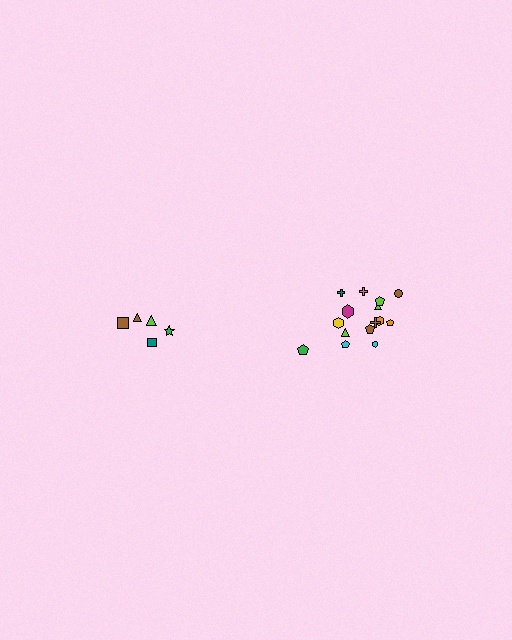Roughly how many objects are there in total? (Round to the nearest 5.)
Roughly 20 objects in total.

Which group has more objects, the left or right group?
The right group.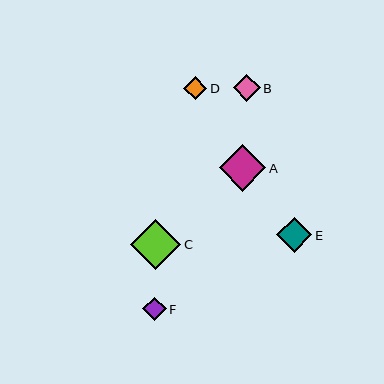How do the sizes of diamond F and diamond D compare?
Diamond F and diamond D are approximately the same size.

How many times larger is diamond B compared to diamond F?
Diamond B is approximately 1.1 times the size of diamond F.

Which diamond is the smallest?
Diamond D is the smallest with a size of approximately 23 pixels.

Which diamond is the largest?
Diamond C is the largest with a size of approximately 50 pixels.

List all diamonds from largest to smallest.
From largest to smallest: C, A, E, B, F, D.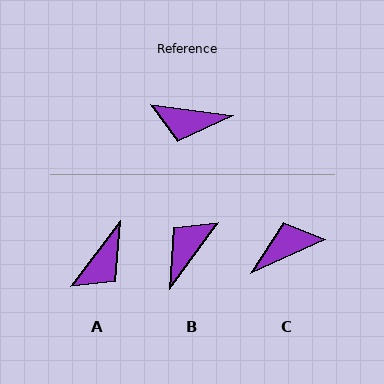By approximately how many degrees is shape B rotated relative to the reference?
Approximately 119 degrees clockwise.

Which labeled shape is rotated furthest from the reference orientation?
C, about 148 degrees away.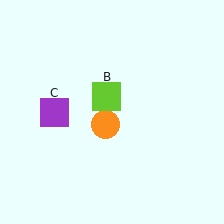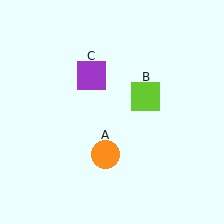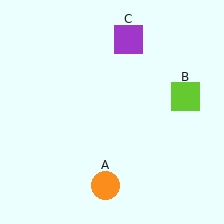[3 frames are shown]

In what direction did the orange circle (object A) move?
The orange circle (object A) moved down.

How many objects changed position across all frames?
3 objects changed position: orange circle (object A), lime square (object B), purple square (object C).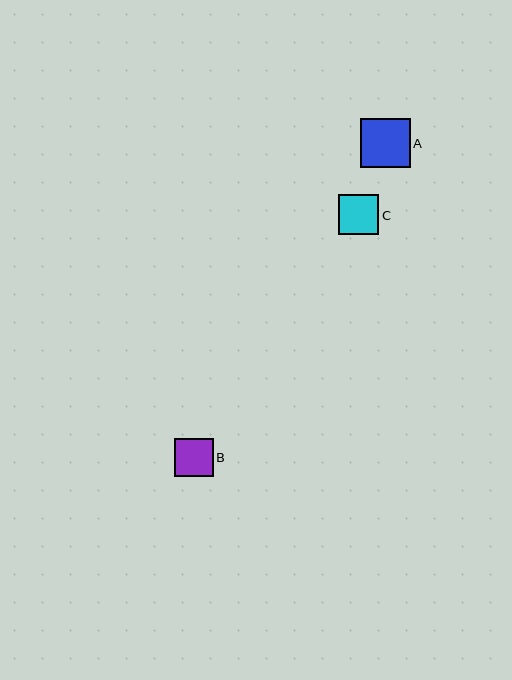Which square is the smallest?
Square B is the smallest with a size of approximately 39 pixels.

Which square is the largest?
Square A is the largest with a size of approximately 50 pixels.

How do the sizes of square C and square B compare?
Square C and square B are approximately the same size.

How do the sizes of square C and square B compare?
Square C and square B are approximately the same size.